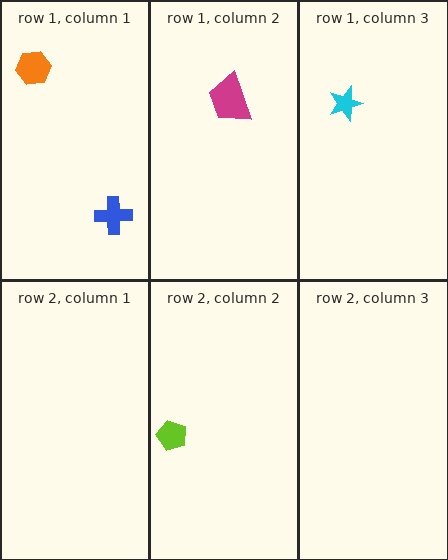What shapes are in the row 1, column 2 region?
The magenta trapezoid.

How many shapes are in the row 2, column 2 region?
1.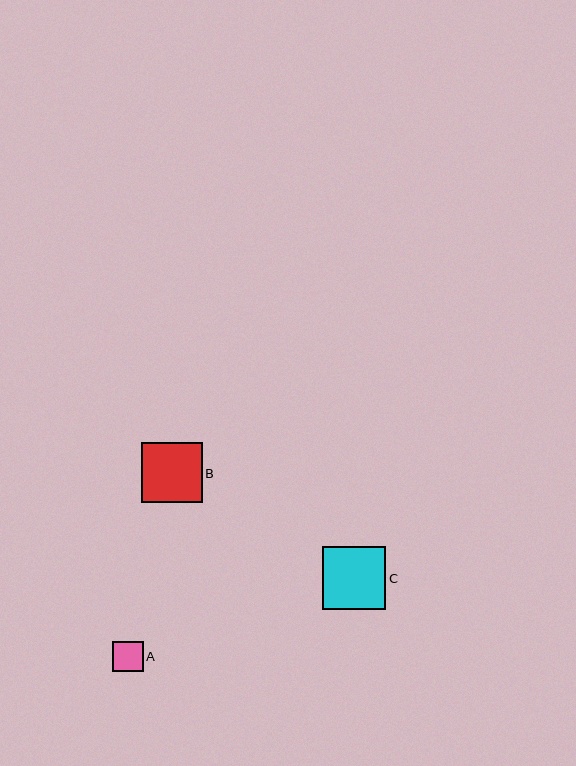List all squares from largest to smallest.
From largest to smallest: C, B, A.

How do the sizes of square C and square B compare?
Square C and square B are approximately the same size.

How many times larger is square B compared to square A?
Square B is approximately 2.0 times the size of square A.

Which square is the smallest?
Square A is the smallest with a size of approximately 30 pixels.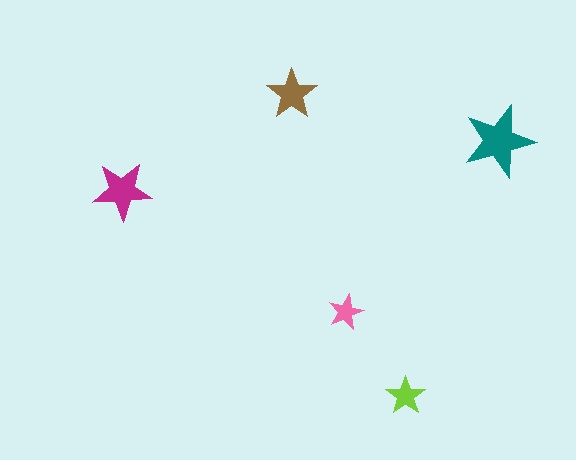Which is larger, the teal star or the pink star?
The teal one.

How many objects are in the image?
There are 5 objects in the image.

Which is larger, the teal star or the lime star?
The teal one.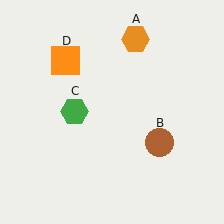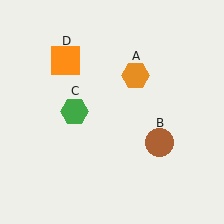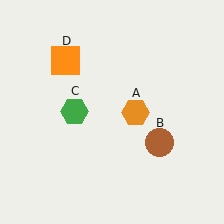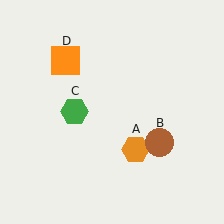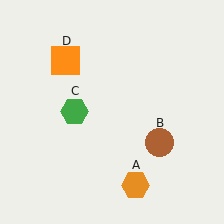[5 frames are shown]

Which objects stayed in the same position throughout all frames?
Brown circle (object B) and green hexagon (object C) and orange square (object D) remained stationary.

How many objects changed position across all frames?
1 object changed position: orange hexagon (object A).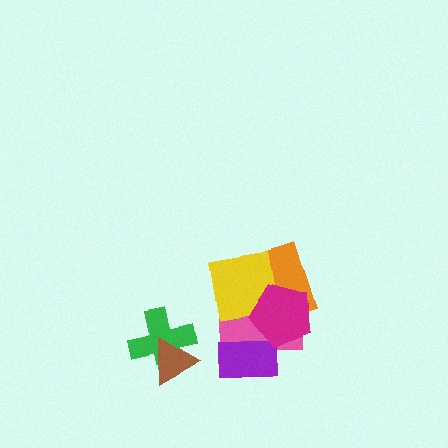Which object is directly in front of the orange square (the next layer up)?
The pink rectangle is directly in front of the orange square.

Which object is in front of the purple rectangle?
The magenta pentagon is in front of the purple rectangle.